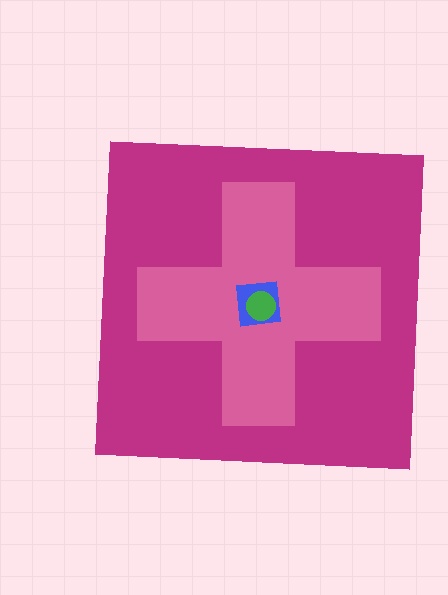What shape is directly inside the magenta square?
The pink cross.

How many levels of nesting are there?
4.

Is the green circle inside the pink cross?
Yes.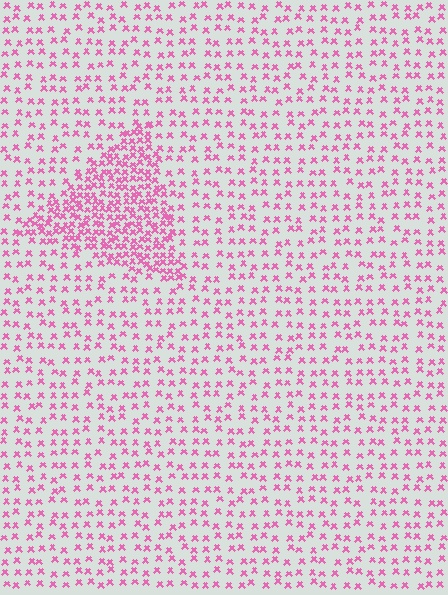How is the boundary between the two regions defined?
The boundary is defined by a change in element density (approximately 2.4x ratio). All elements are the same color, size, and shape.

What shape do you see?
I see a triangle.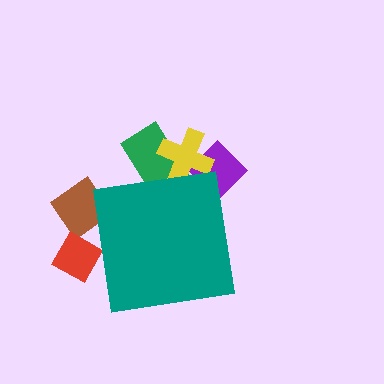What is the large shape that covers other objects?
A teal square.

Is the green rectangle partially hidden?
Yes, the green rectangle is partially hidden behind the teal square.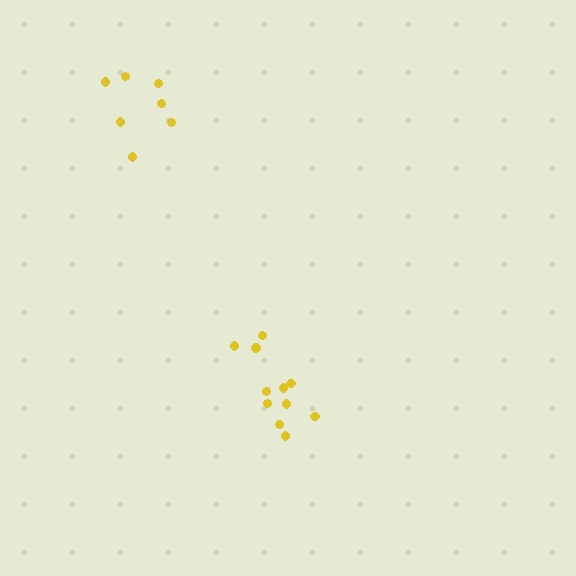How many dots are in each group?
Group 1: 7 dots, Group 2: 11 dots (18 total).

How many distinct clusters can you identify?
There are 2 distinct clusters.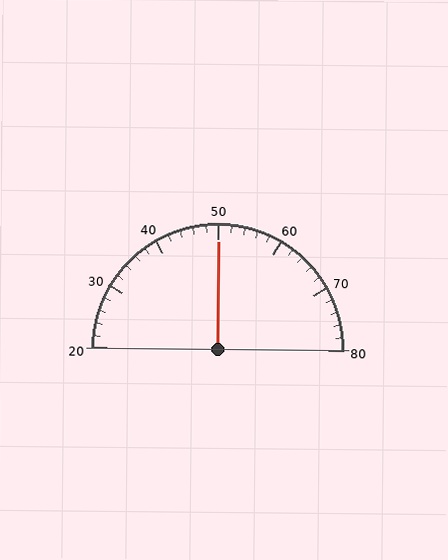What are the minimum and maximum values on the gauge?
The gauge ranges from 20 to 80.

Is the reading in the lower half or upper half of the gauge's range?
The reading is in the upper half of the range (20 to 80).